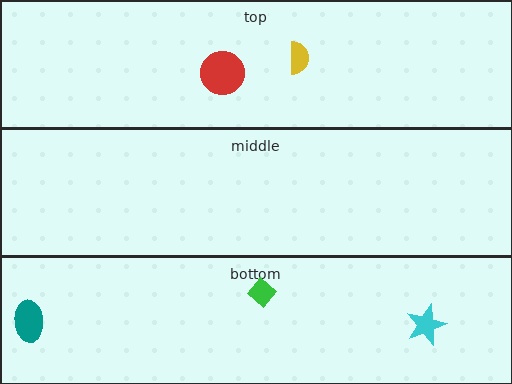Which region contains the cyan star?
The bottom region.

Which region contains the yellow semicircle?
The top region.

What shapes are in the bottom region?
The teal ellipse, the green diamond, the cyan star.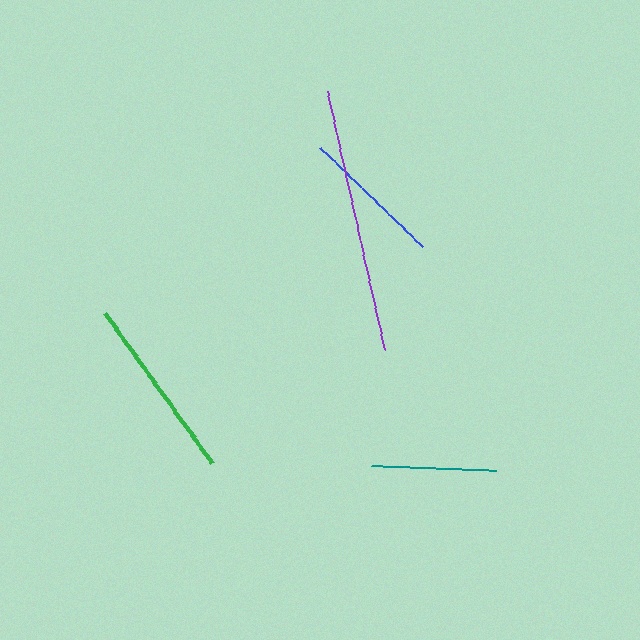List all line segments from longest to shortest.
From longest to shortest: purple, green, blue, teal.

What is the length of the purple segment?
The purple segment is approximately 265 pixels long.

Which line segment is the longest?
The purple line is the longest at approximately 265 pixels.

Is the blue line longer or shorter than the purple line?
The purple line is longer than the blue line.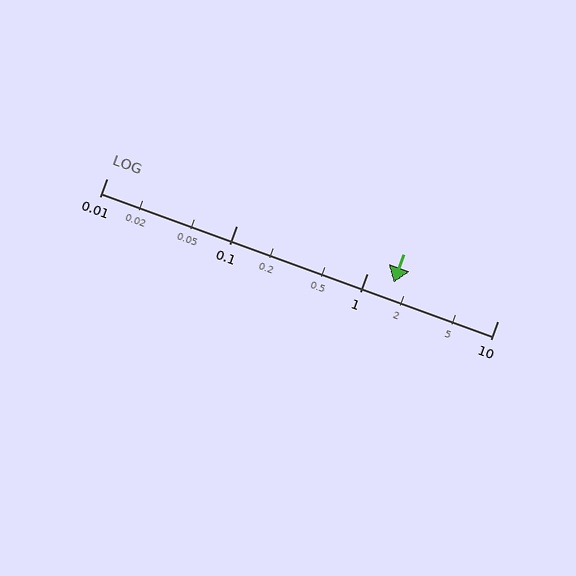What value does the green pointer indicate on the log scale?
The pointer indicates approximately 1.6.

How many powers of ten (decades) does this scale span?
The scale spans 3 decades, from 0.01 to 10.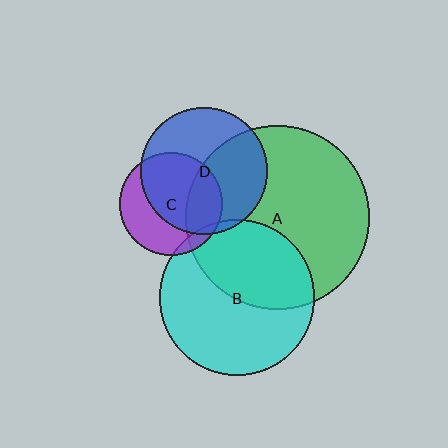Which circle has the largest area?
Circle A (green).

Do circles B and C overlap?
Yes.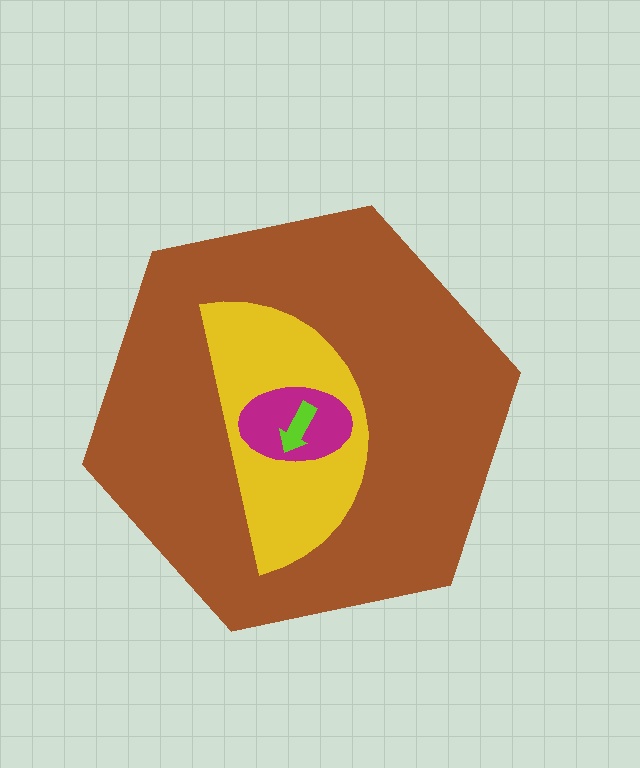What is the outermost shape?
The brown hexagon.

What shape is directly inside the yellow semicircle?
The magenta ellipse.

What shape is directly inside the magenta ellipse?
The lime arrow.